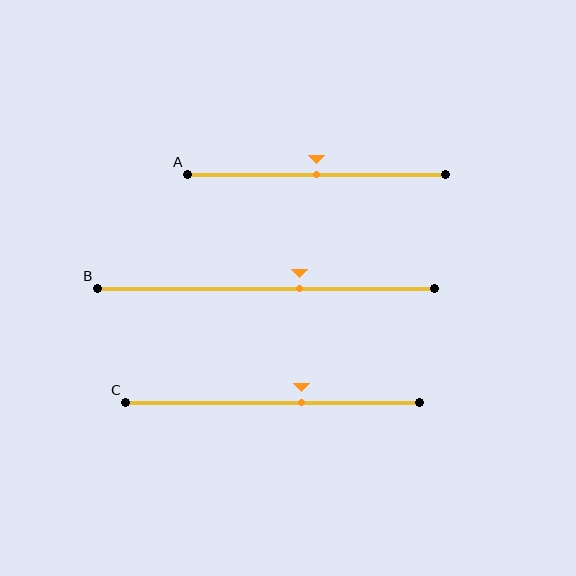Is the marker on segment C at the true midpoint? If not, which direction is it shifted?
No, the marker on segment C is shifted to the right by about 10% of the segment length.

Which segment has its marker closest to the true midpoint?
Segment A has its marker closest to the true midpoint.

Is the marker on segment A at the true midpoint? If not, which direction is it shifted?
Yes, the marker on segment A is at the true midpoint.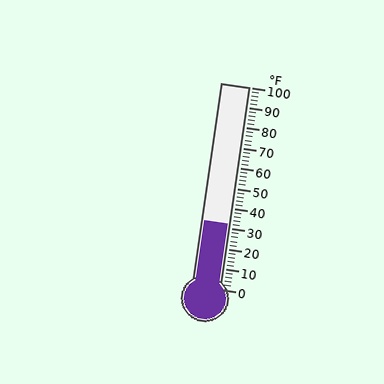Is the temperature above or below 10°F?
The temperature is above 10°F.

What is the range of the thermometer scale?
The thermometer scale ranges from 0°F to 100°F.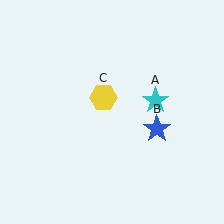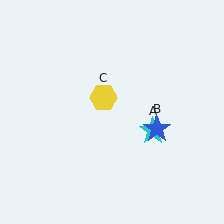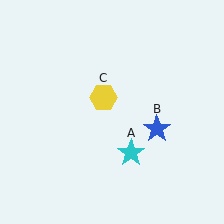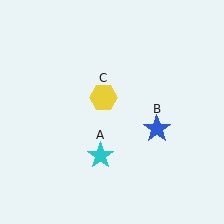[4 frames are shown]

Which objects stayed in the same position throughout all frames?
Blue star (object B) and yellow hexagon (object C) remained stationary.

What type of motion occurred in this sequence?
The cyan star (object A) rotated clockwise around the center of the scene.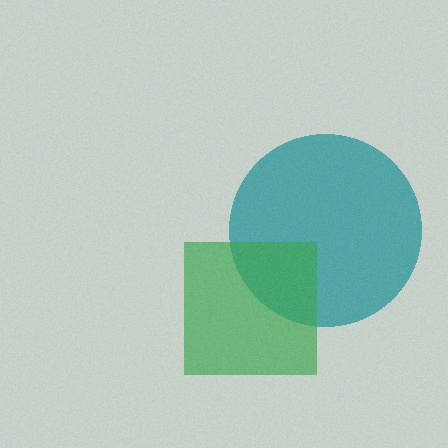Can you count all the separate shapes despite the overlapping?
Yes, there are 2 separate shapes.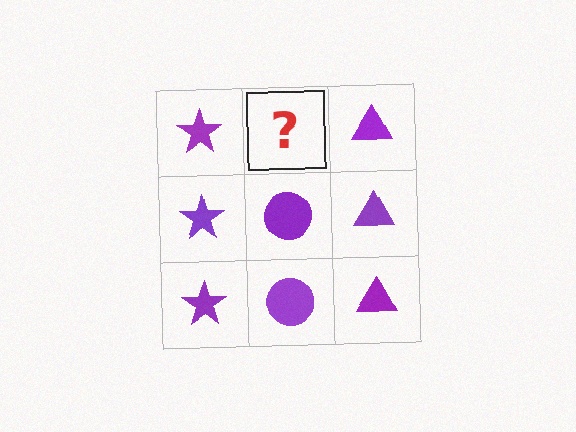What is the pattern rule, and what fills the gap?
The rule is that each column has a consistent shape. The gap should be filled with a purple circle.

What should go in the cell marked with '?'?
The missing cell should contain a purple circle.